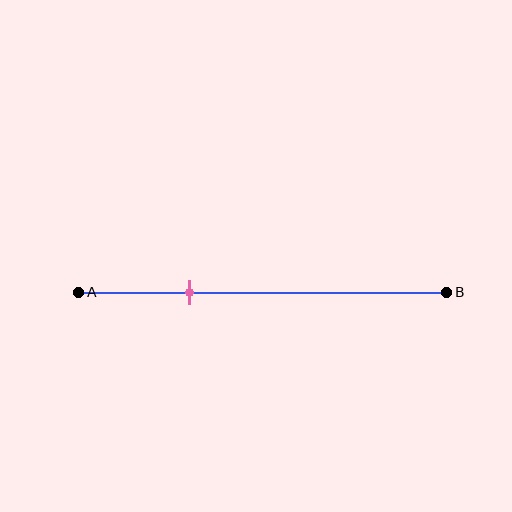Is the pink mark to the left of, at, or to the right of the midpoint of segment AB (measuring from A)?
The pink mark is to the left of the midpoint of segment AB.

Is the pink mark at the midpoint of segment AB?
No, the mark is at about 30% from A, not at the 50% midpoint.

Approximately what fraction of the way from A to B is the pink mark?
The pink mark is approximately 30% of the way from A to B.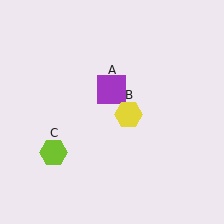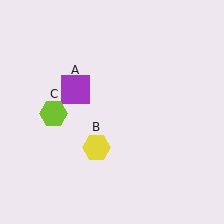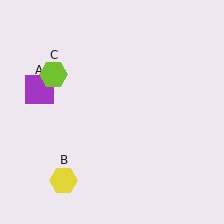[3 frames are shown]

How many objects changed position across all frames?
3 objects changed position: purple square (object A), yellow hexagon (object B), lime hexagon (object C).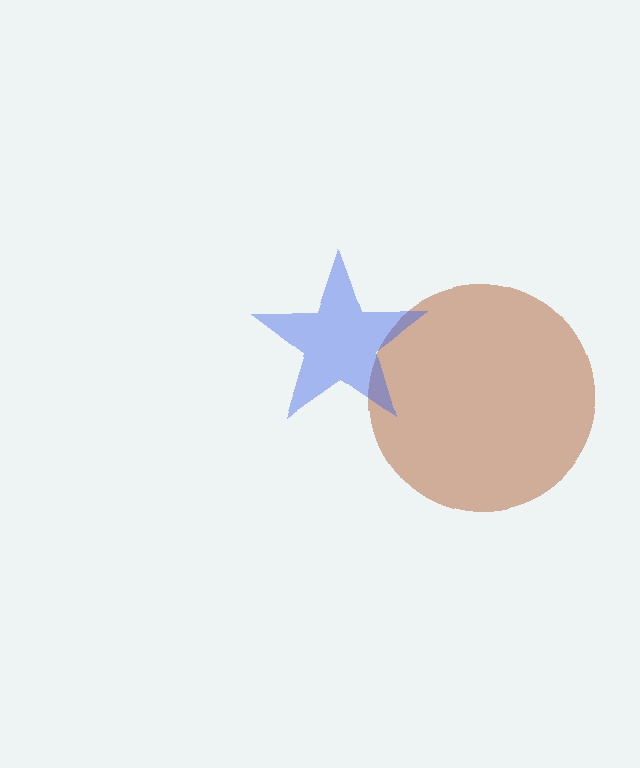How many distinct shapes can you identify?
There are 2 distinct shapes: a brown circle, a blue star.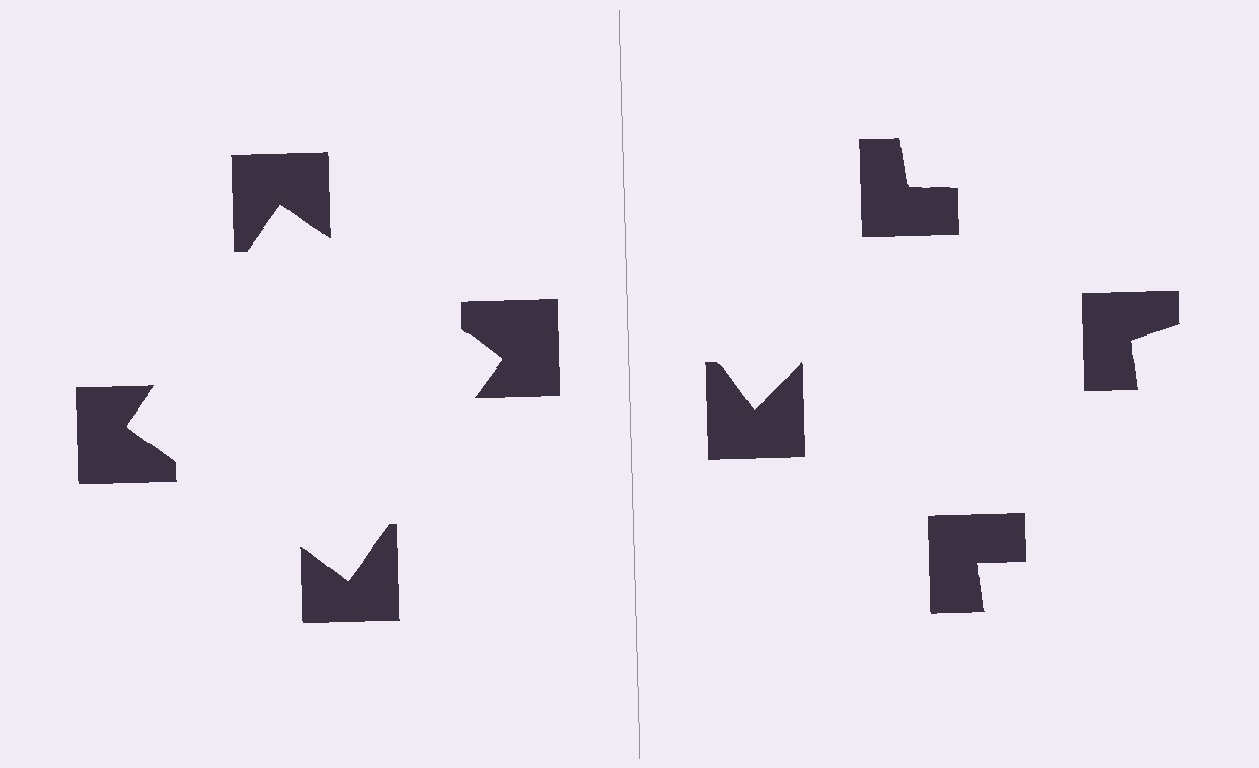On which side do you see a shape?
An illusory square appears on the left side. On the right side the wedge cuts are rotated, so no coherent shape forms.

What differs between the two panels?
The notched squares are positioned identically on both sides; only the wedge orientations differ. On the left they align to a square; on the right they are misaligned.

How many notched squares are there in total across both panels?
8 — 4 on each side.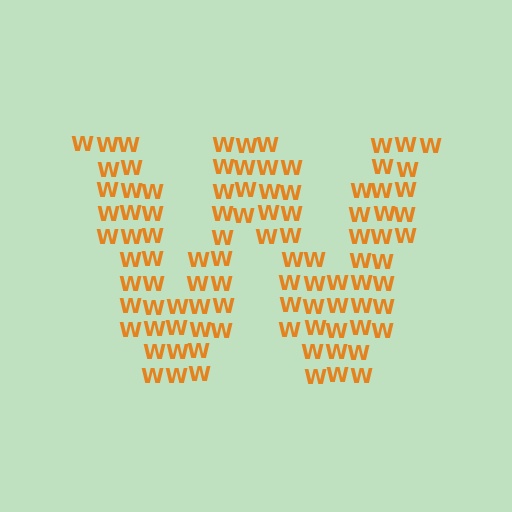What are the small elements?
The small elements are letter W's.